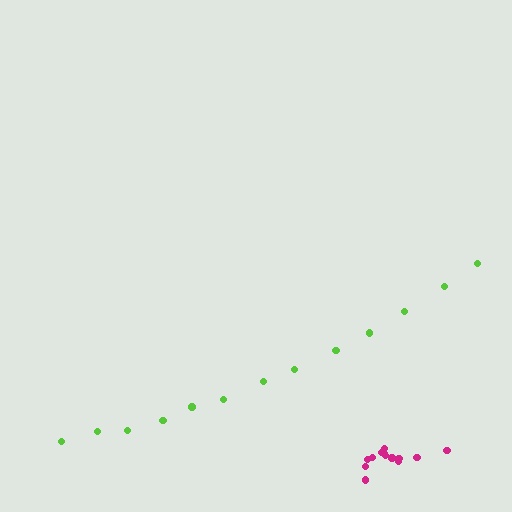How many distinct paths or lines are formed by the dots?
There are 2 distinct paths.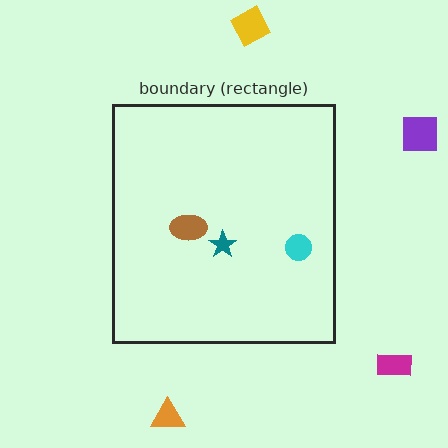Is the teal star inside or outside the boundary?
Inside.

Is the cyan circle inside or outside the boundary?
Inside.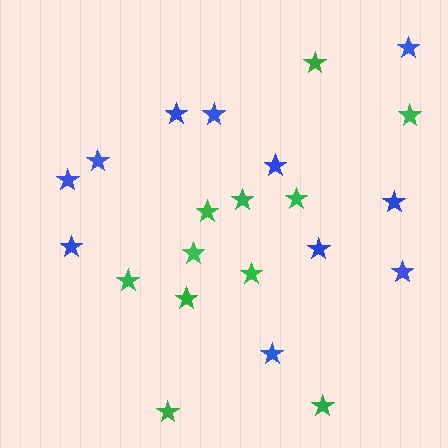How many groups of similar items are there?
There are 2 groups: one group of green stars (11) and one group of blue stars (11).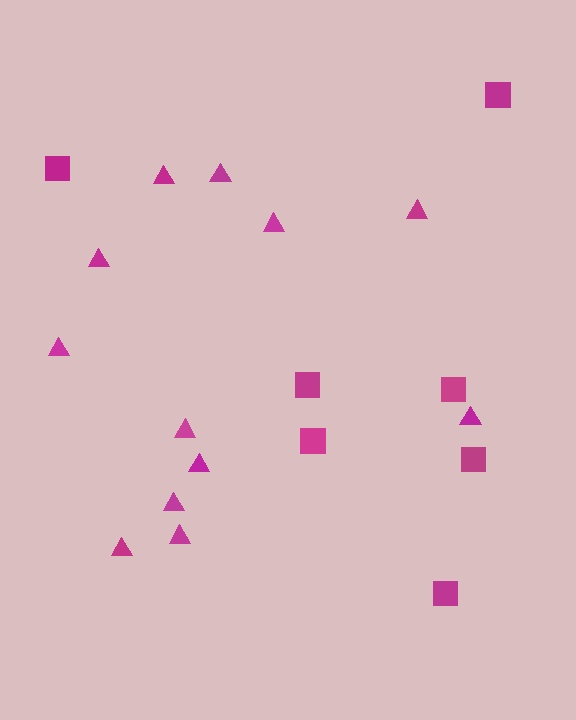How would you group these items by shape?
There are 2 groups: one group of triangles (12) and one group of squares (7).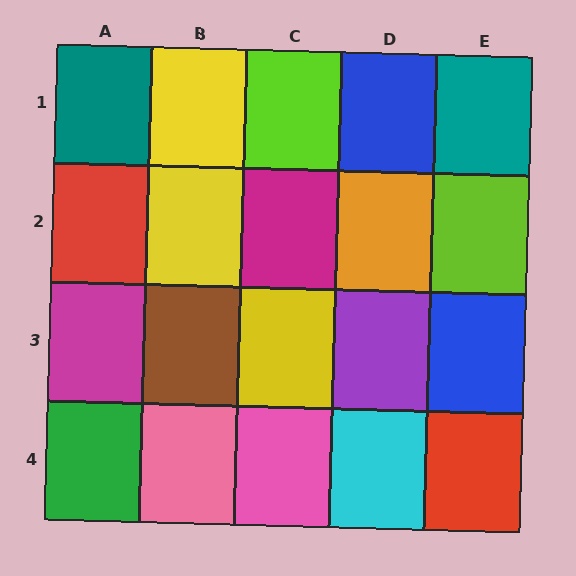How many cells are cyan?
1 cell is cyan.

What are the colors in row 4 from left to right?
Green, pink, pink, cyan, red.